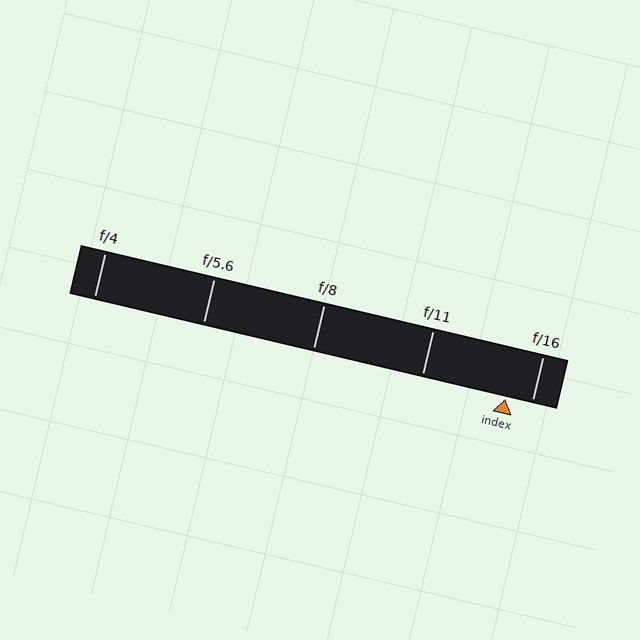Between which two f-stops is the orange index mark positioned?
The index mark is between f/11 and f/16.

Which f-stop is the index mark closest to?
The index mark is closest to f/16.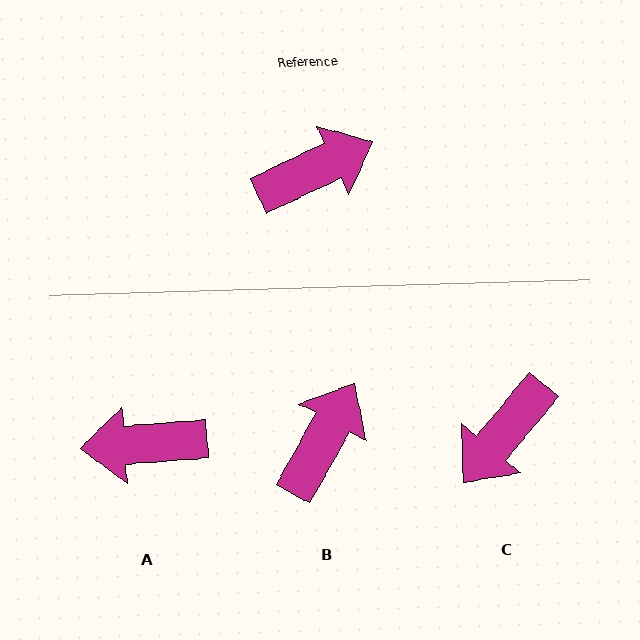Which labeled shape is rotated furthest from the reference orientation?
A, about 159 degrees away.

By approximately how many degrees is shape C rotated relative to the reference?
Approximately 155 degrees clockwise.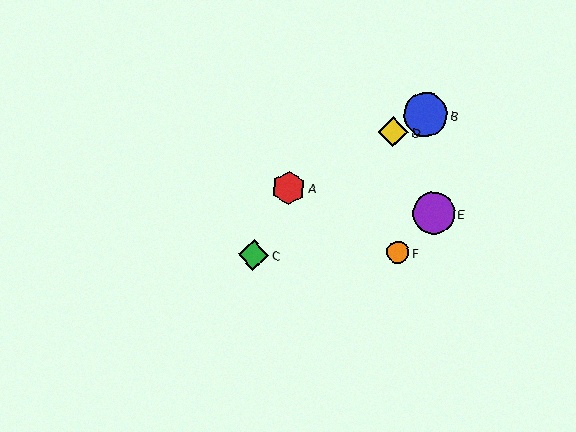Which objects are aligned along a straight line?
Objects A, B, D are aligned along a straight line.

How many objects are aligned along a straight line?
3 objects (A, B, D) are aligned along a straight line.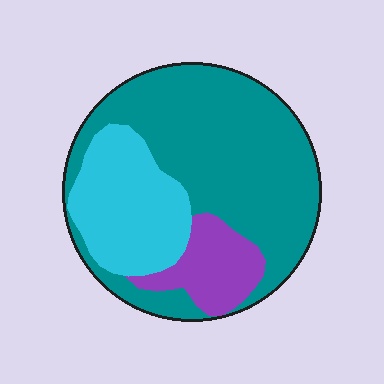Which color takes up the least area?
Purple, at roughly 15%.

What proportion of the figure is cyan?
Cyan takes up between a quarter and a half of the figure.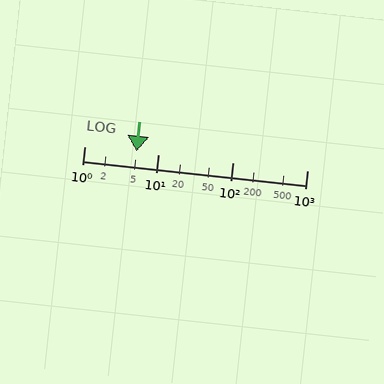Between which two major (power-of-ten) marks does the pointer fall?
The pointer is between 1 and 10.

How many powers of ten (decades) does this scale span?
The scale spans 3 decades, from 1 to 1000.